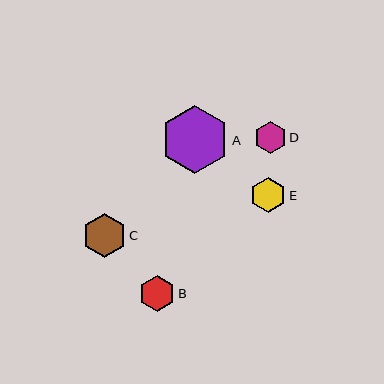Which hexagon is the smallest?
Hexagon D is the smallest with a size of approximately 32 pixels.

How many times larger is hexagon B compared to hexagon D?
Hexagon B is approximately 1.1 times the size of hexagon D.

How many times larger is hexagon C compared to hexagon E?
Hexagon C is approximately 1.2 times the size of hexagon E.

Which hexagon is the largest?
Hexagon A is the largest with a size of approximately 68 pixels.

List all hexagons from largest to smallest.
From largest to smallest: A, C, B, E, D.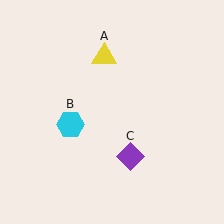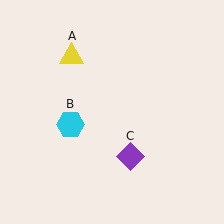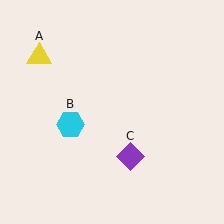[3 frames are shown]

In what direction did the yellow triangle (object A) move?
The yellow triangle (object A) moved left.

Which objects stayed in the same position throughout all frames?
Cyan hexagon (object B) and purple diamond (object C) remained stationary.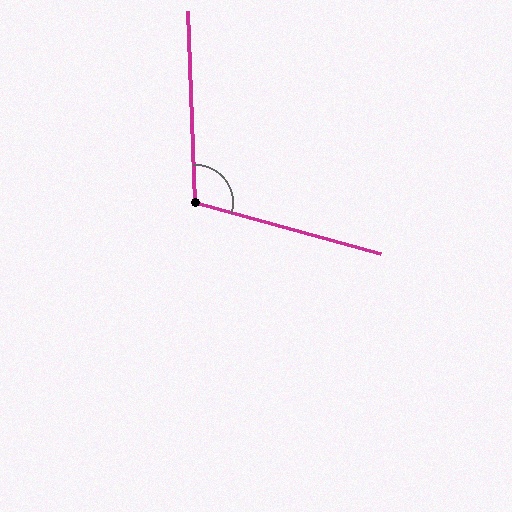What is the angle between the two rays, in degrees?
Approximately 108 degrees.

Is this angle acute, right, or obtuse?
It is obtuse.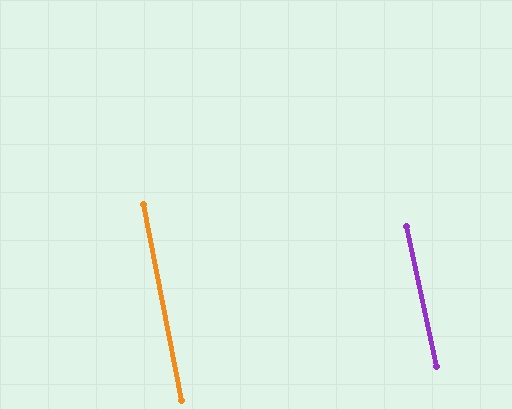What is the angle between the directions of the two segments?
Approximately 1 degree.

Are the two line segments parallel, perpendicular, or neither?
Parallel — their directions differ by only 1.5°.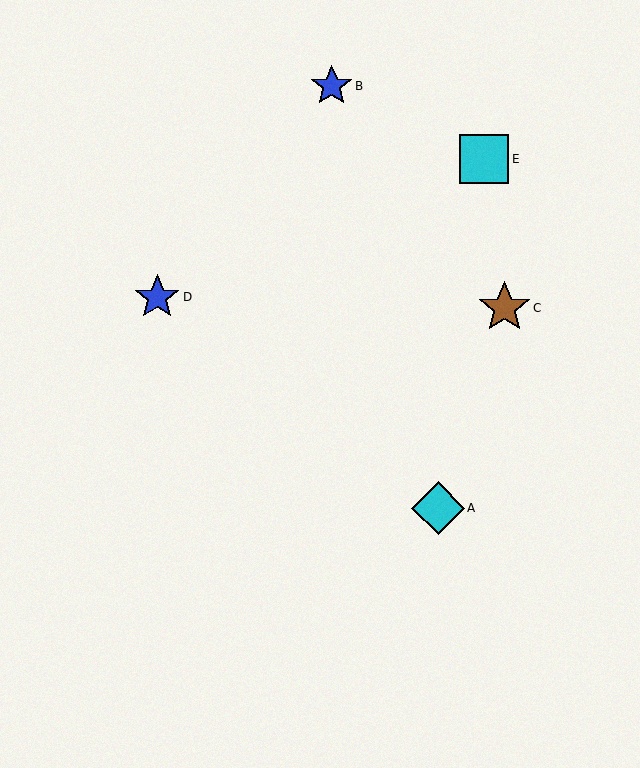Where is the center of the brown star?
The center of the brown star is at (505, 308).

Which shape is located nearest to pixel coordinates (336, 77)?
The blue star (labeled B) at (332, 86) is nearest to that location.